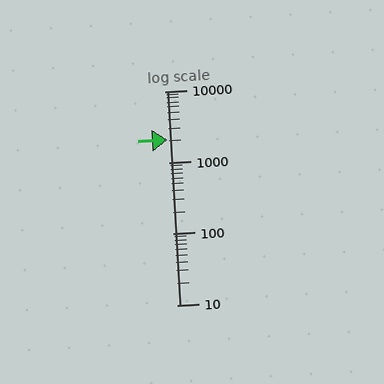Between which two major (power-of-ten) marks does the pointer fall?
The pointer is between 1000 and 10000.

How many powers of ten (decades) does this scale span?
The scale spans 3 decades, from 10 to 10000.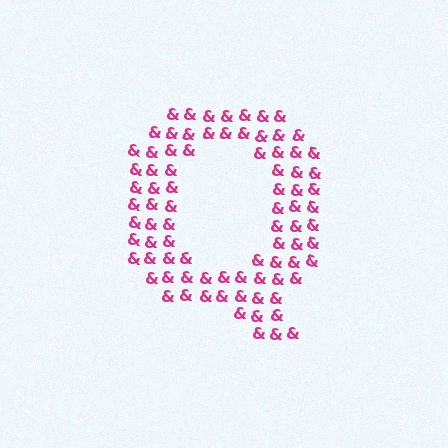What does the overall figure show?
The overall figure shows the letter Q.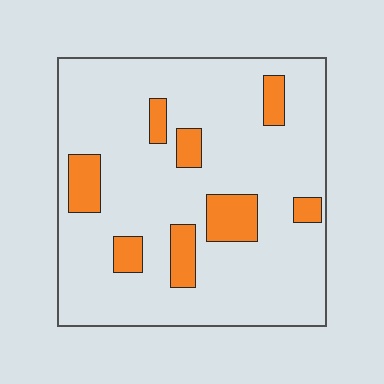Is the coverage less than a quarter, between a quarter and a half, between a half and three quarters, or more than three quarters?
Less than a quarter.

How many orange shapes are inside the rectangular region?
8.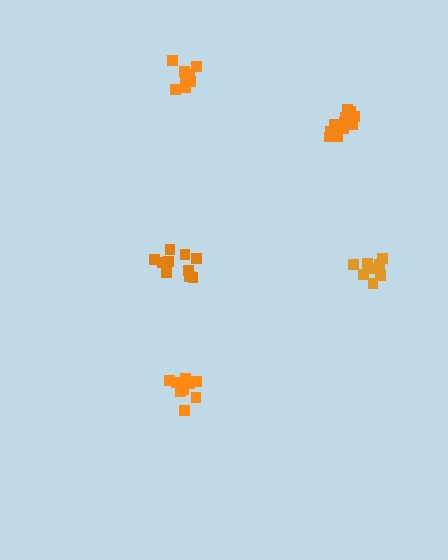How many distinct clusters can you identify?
There are 5 distinct clusters.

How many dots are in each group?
Group 1: 10 dots, Group 2: 10 dots, Group 3: 9 dots, Group 4: 8 dots, Group 5: 12 dots (49 total).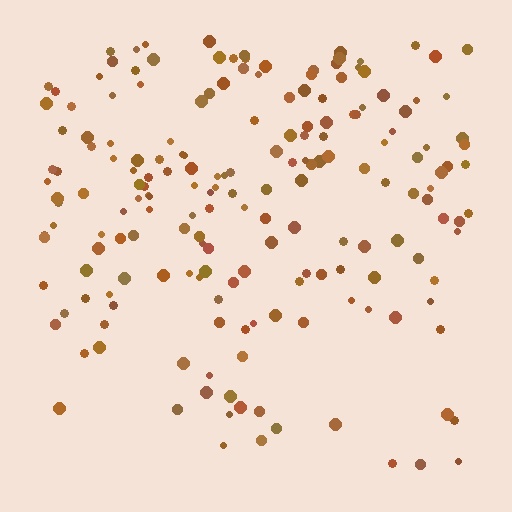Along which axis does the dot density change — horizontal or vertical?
Vertical.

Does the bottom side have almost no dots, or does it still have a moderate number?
Still a moderate number, just noticeably fewer than the top.